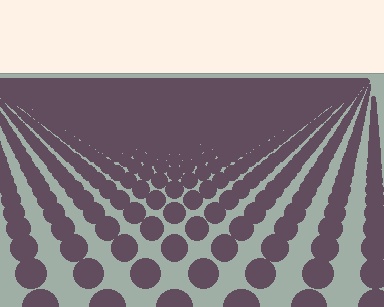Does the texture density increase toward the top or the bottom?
Density increases toward the top.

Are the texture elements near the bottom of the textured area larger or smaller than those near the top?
Larger. Near the bottom, elements are closer to the viewer and appear at a bigger on-screen size.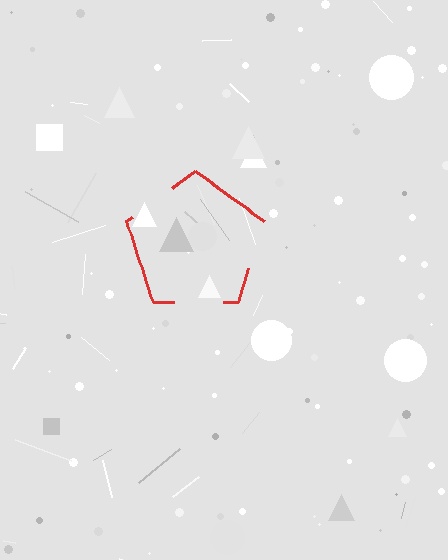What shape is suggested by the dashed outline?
The dashed outline suggests a pentagon.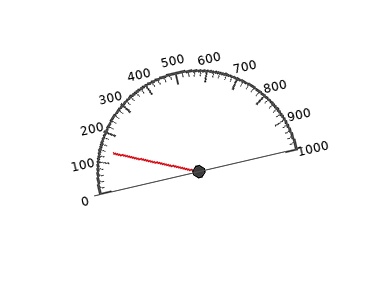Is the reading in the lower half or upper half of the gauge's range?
The reading is in the lower half of the range (0 to 1000).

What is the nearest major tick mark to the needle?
The nearest major tick mark is 100.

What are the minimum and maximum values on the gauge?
The gauge ranges from 0 to 1000.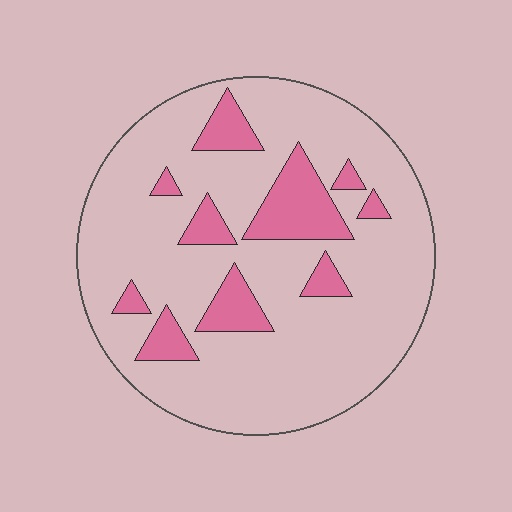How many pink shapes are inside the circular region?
10.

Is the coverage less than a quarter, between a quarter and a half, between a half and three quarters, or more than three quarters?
Less than a quarter.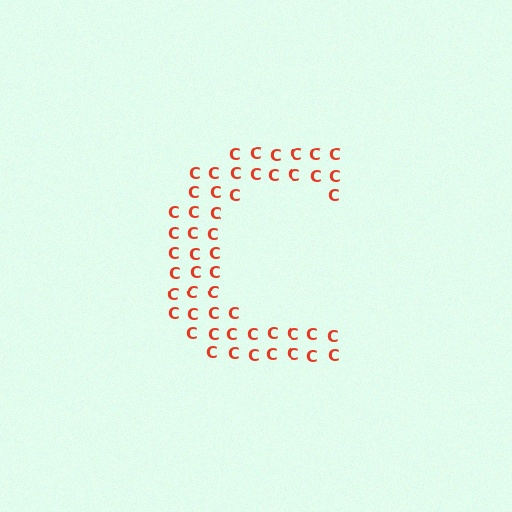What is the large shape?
The large shape is the letter C.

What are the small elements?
The small elements are letter C's.